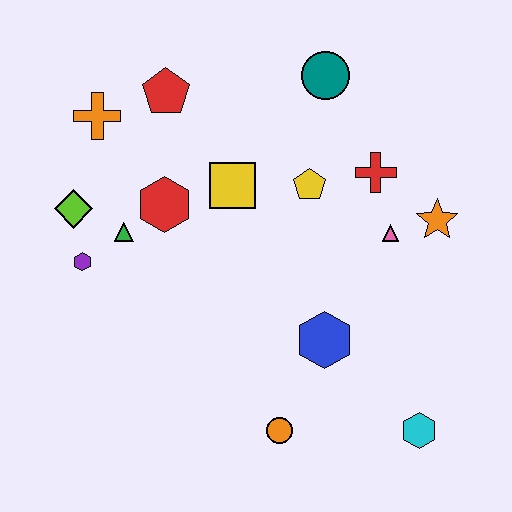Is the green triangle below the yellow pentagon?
Yes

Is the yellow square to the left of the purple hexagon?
No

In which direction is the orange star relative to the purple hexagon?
The orange star is to the right of the purple hexagon.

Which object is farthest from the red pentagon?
The cyan hexagon is farthest from the red pentagon.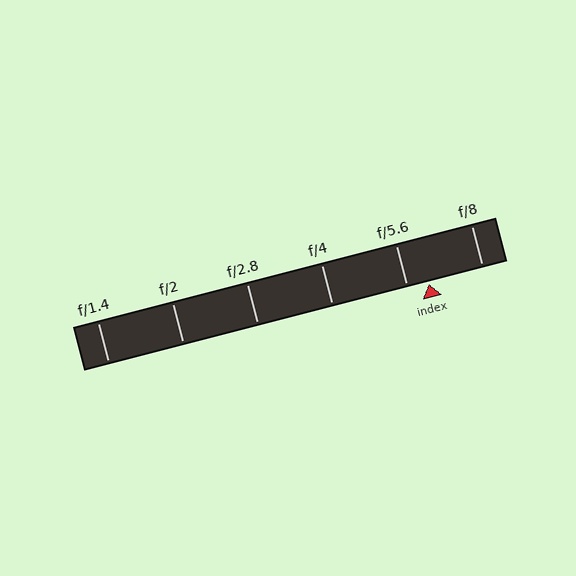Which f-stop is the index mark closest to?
The index mark is closest to f/5.6.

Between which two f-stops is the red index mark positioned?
The index mark is between f/5.6 and f/8.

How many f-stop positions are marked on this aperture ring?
There are 6 f-stop positions marked.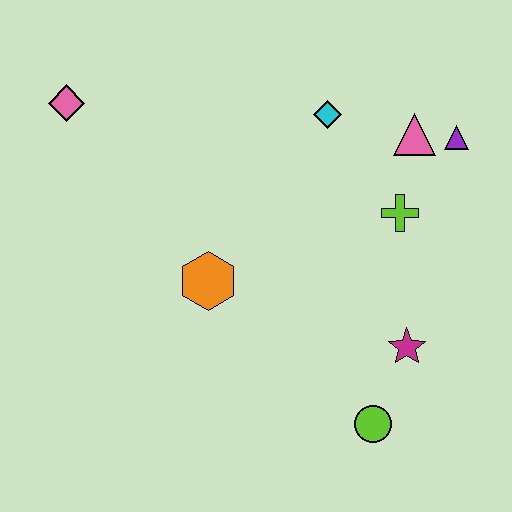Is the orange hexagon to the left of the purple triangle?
Yes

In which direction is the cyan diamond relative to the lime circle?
The cyan diamond is above the lime circle.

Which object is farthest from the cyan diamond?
The lime circle is farthest from the cyan diamond.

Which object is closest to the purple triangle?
The pink triangle is closest to the purple triangle.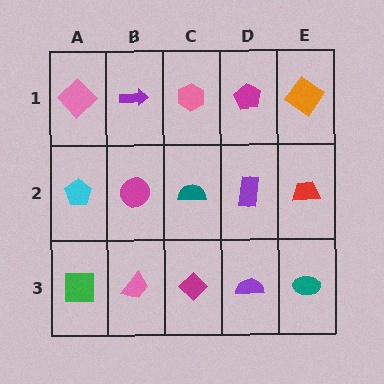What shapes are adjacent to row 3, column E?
A red trapezoid (row 2, column E), a purple semicircle (row 3, column D).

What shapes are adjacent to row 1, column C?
A teal semicircle (row 2, column C), a purple arrow (row 1, column B), a magenta pentagon (row 1, column D).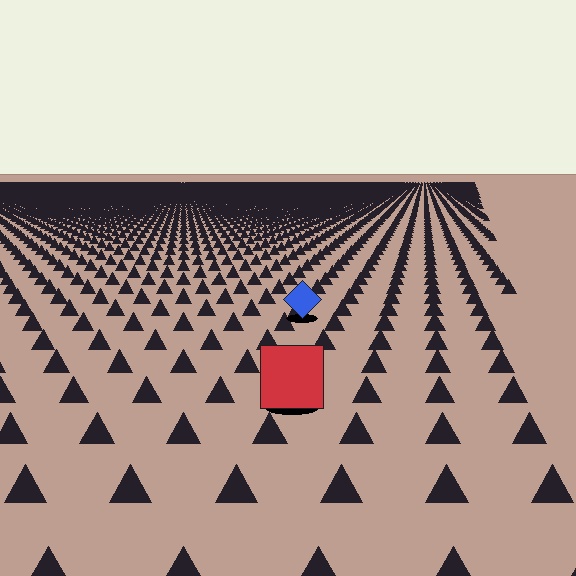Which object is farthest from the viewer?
The blue diamond is farthest from the viewer. It appears smaller and the ground texture around it is denser.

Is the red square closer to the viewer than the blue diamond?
Yes. The red square is closer — you can tell from the texture gradient: the ground texture is coarser near it.